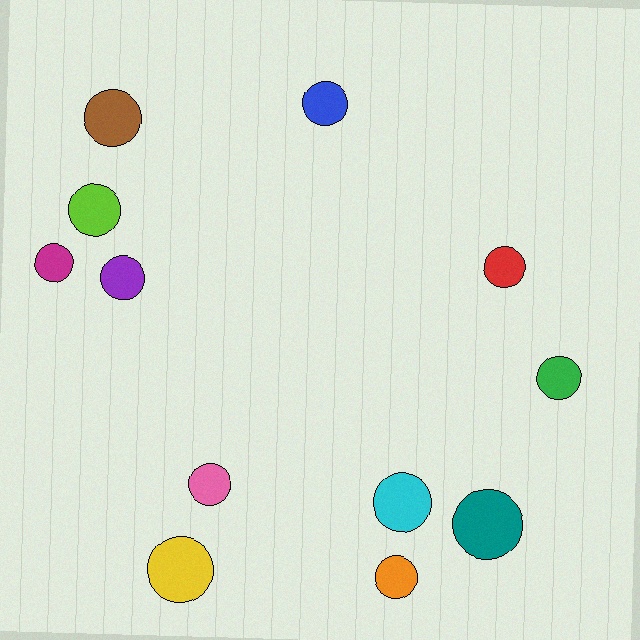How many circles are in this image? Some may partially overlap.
There are 12 circles.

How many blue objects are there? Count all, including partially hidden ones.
There is 1 blue object.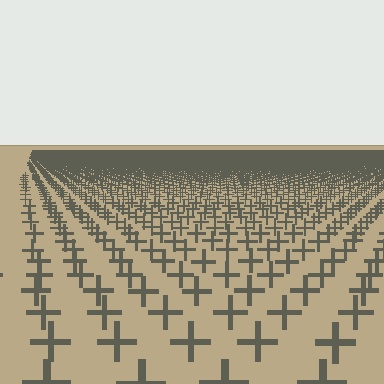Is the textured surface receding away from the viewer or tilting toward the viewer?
The surface is receding away from the viewer. Texture elements get smaller and denser toward the top.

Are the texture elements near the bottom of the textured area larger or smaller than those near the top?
Larger. Near the bottom, elements are closer to the viewer and appear at a bigger on-screen size.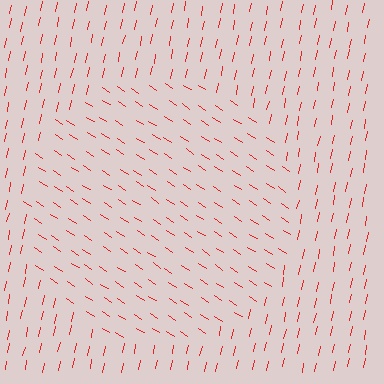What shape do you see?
I see a circle.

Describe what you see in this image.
The image is filled with small red line segments. A circle region in the image has lines oriented differently from the surrounding lines, creating a visible texture boundary.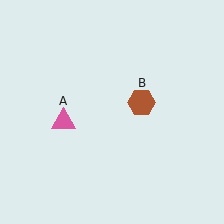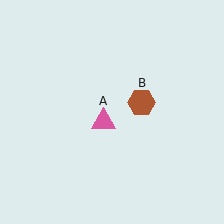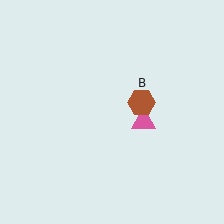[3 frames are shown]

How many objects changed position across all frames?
1 object changed position: pink triangle (object A).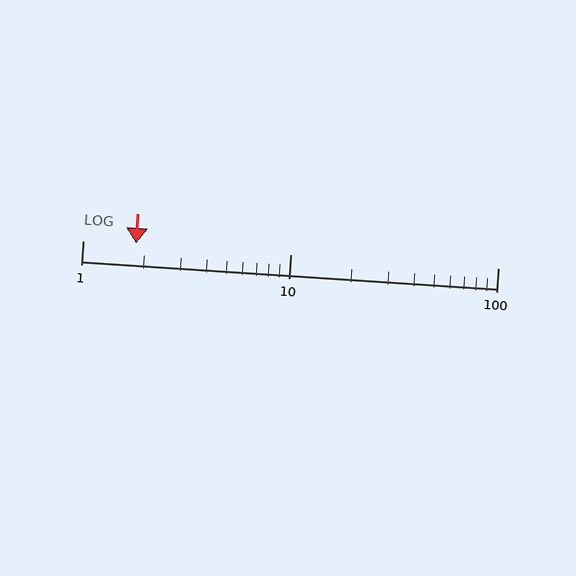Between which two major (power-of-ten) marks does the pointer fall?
The pointer is between 1 and 10.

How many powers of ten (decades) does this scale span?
The scale spans 2 decades, from 1 to 100.